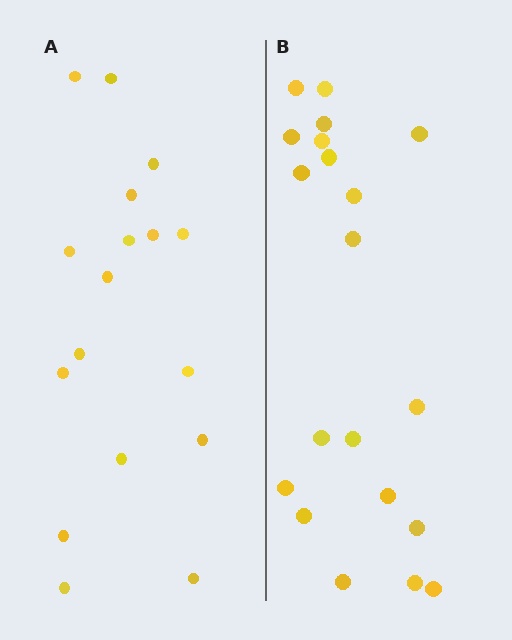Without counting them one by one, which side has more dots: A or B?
Region B (the right region) has more dots.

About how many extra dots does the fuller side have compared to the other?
Region B has just a few more — roughly 2 or 3 more dots than region A.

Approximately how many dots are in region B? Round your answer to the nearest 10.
About 20 dots.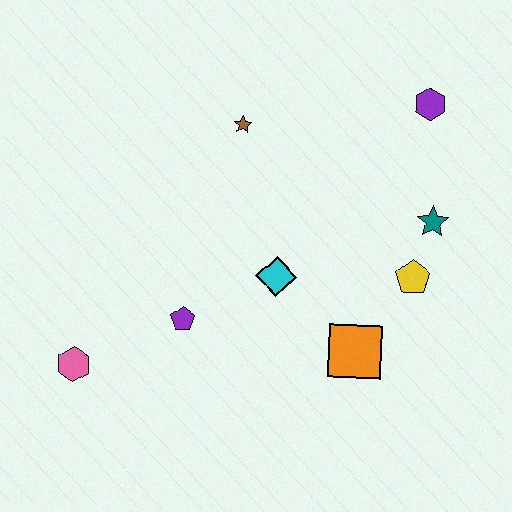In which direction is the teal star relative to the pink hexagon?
The teal star is to the right of the pink hexagon.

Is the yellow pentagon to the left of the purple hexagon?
Yes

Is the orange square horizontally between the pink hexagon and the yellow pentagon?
Yes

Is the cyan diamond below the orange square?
No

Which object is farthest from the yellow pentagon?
The pink hexagon is farthest from the yellow pentagon.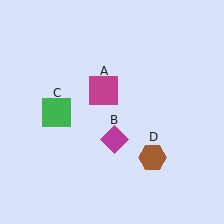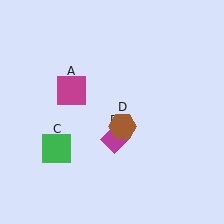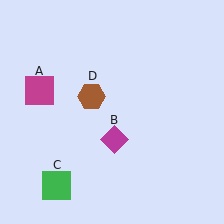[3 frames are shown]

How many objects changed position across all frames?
3 objects changed position: magenta square (object A), green square (object C), brown hexagon (object D).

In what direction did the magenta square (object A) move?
The magenta square (object A) moved left.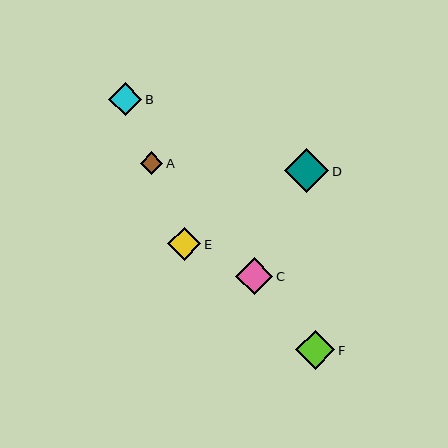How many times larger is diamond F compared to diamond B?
Diamond F is approximately 1.2 times the size of diamond B.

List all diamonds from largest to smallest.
From largest to smallest: D, F, C, E, B, A.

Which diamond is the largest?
Diamond D is the largest with a size of approximately 44 pixels.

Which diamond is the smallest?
Diamond A is the smallest with a size of approximately 22 pixels.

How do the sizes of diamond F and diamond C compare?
Diamond F and diamond C are approximately the same size.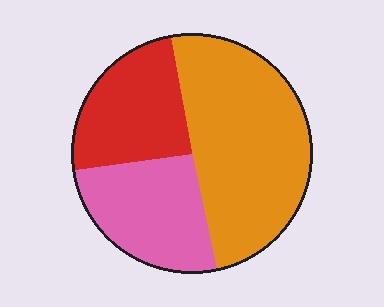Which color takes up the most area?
Orange, at roughly 50%.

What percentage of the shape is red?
Red takes up about one quarter (1/4) of the shape.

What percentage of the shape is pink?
Pink covers 26% of the shape.